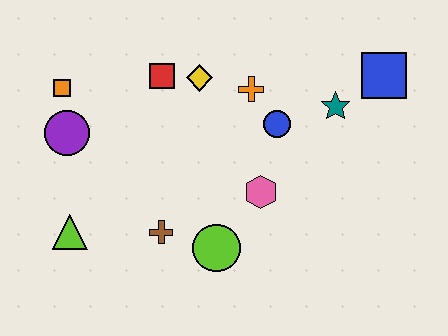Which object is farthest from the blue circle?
The lime triangle is farthest from the blue circle.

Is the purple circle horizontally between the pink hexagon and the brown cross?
No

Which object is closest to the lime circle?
The brown cross is closest to the lime circle.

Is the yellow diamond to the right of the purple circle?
Yes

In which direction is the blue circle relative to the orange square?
The blue circle is to the right of the orange square.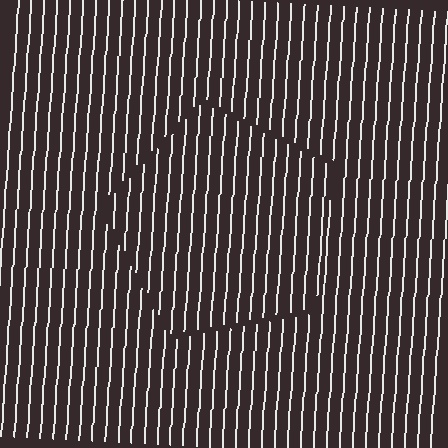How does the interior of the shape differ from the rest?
The interior of the shape contains the same grating, shifted by half a period — the contour is defined by the phase discontinuity where line-ends from the inner and outer gratings abut.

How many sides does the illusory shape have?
5 sides — the line-ends trace a pentagon.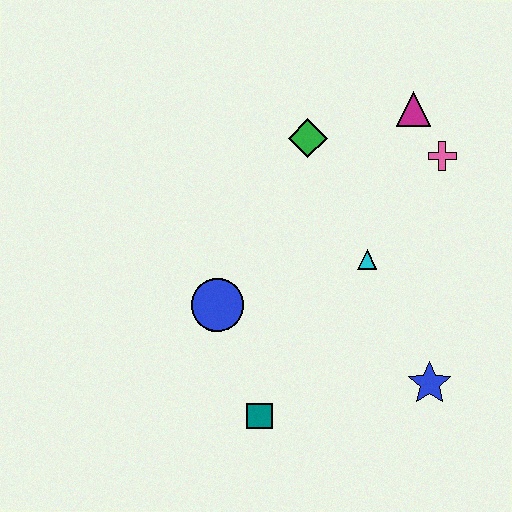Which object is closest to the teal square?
The blue circle is closest to the teal square.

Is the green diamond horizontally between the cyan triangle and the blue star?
No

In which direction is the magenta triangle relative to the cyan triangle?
The magenta triangle is above the cyan triangle.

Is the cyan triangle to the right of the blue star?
No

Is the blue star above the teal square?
Yes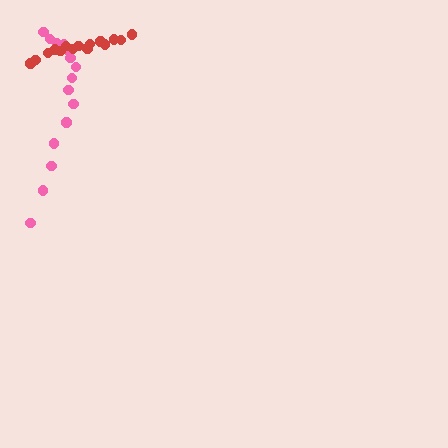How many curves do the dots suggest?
There are 2 distinct paths.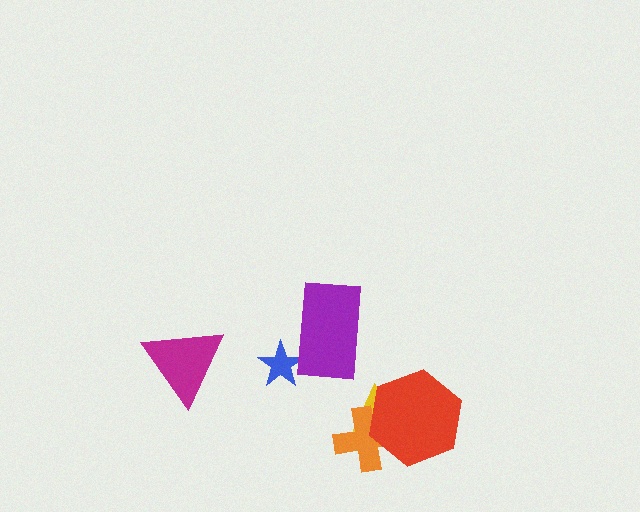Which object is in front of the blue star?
The purple rectangle is in front of the blue star.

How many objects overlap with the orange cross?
2 objects overlap with the orange cross.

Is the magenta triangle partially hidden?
No, no other shape covers it.